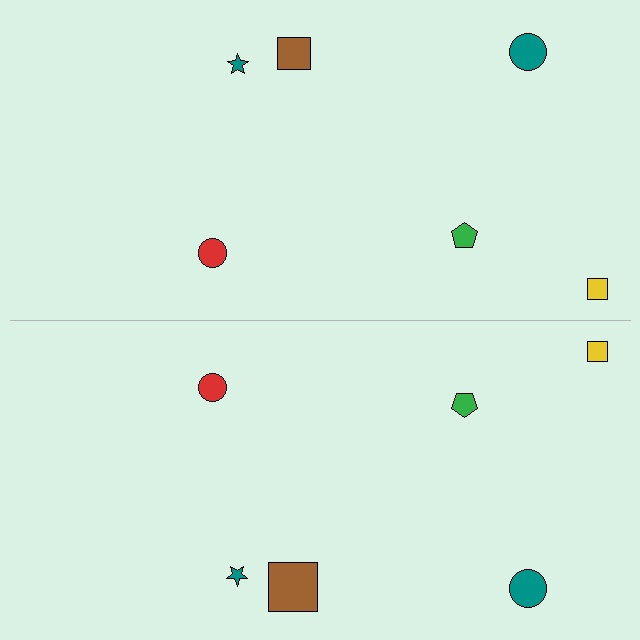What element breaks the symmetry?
The brown square on the bottom side has a different size than its mirror counterpart.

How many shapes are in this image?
There are 12 shapes in this image.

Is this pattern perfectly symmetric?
No, the pattern is not perfectly symmetric. The brown square on the bottom side has a different size than its mirror counterpart.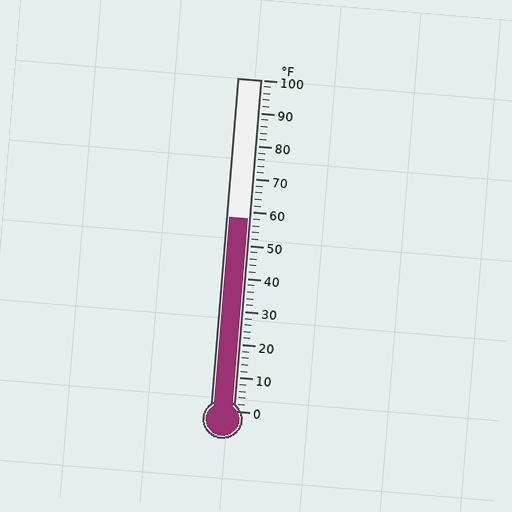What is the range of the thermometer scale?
The thermometer scale ranges from 0°F to 100°F.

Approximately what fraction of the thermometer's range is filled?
The thermometer is filled to approximately 60% of its range.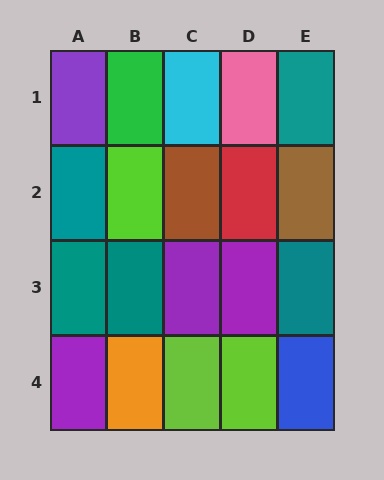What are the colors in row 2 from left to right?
Teal, lime, brown, red, brown.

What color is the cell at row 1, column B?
Green.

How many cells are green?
1 cell is green.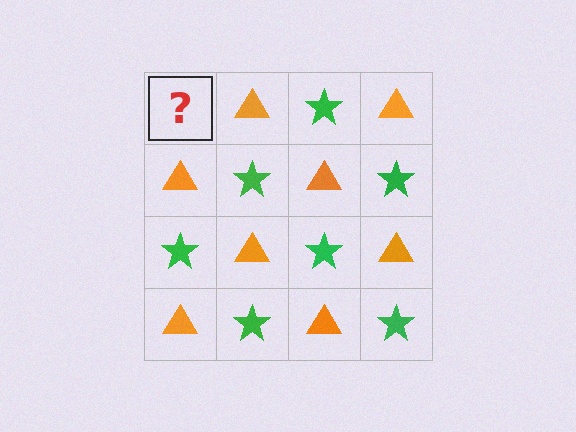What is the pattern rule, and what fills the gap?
The rule is that it alternates green star and orange triangle in a checkerboard pattern. The gap should be filled with a green star.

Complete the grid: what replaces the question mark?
The question mark should be replaced with a green star.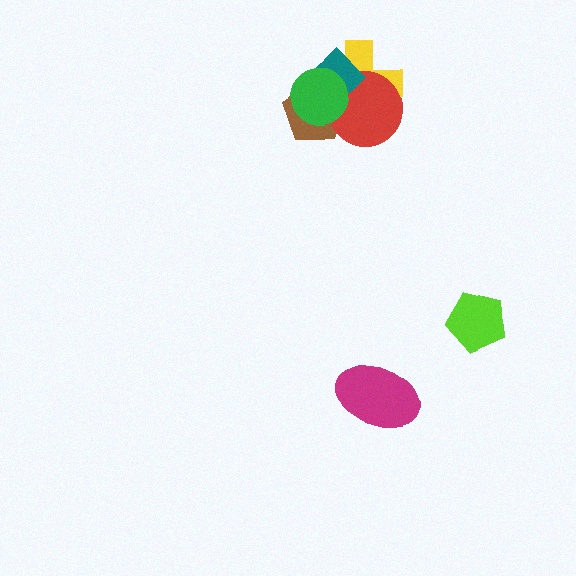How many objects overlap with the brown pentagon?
4 objects overlap with the brown pentagon.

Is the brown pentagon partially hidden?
Yes, it is partially covered by another shape.